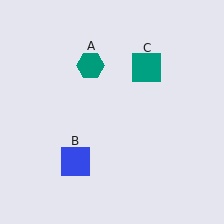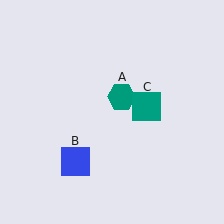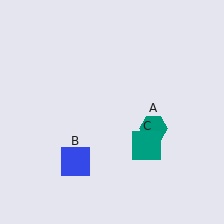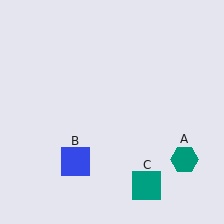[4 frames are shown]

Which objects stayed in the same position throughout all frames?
Blue square (object B) remained stationary.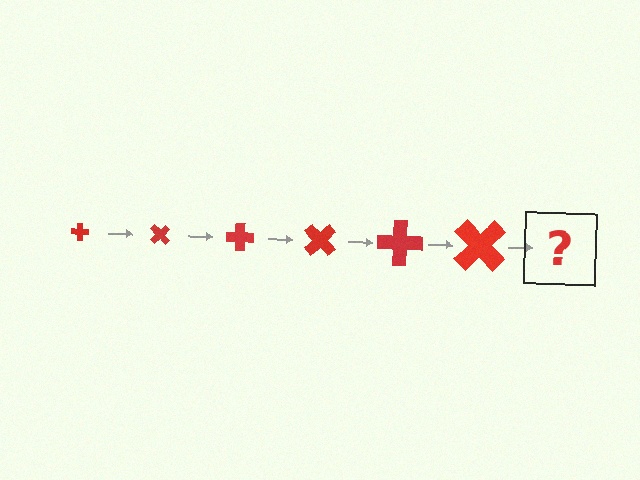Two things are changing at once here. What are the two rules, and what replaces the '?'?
The two rules are that the cross grows larger each step and it rotates 45 degrees each step. The '?' should be a cross, larger than the previous one and rotated 270 degrees from the start.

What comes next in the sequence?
The next element should be a cross, larger than the previous one and rotated 270 degrees from the start.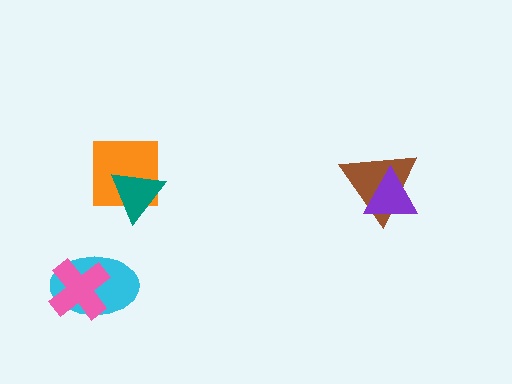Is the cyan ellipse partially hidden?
Yes, it is partially covered by another shape.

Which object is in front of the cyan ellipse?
The pink cross is in front of the cyan ellipse.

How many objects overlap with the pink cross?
1 object overlaps with the pink cross.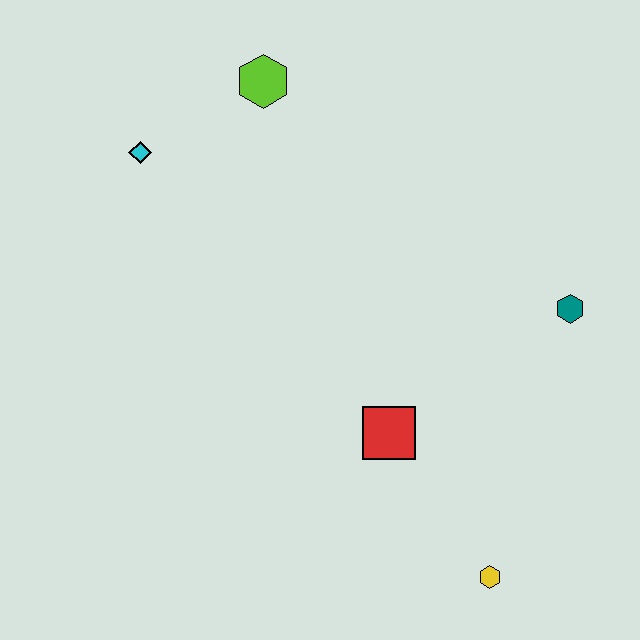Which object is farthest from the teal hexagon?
The cyan diamond is farthest from the teal hexagon.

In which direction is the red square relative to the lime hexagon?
The red square is below the lime hexagon.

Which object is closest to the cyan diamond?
The lime hexagon is closest to the cyan diamond.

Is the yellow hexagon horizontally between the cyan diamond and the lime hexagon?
No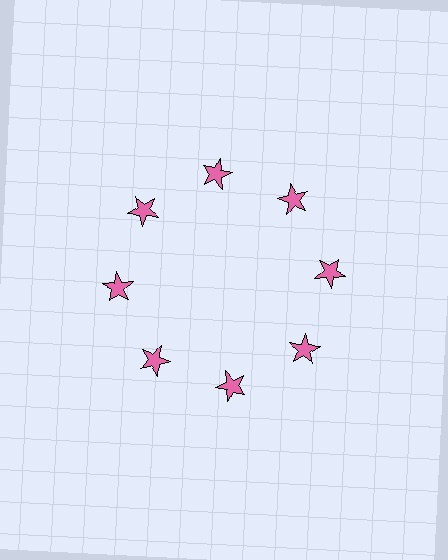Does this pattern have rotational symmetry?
Yes, this pattern has 8-fold rotational symmetry. It looks the same after rotating 45 degrees around the center.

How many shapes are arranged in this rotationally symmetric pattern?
There are 8 shapes, arranged in 8 groups of 1.